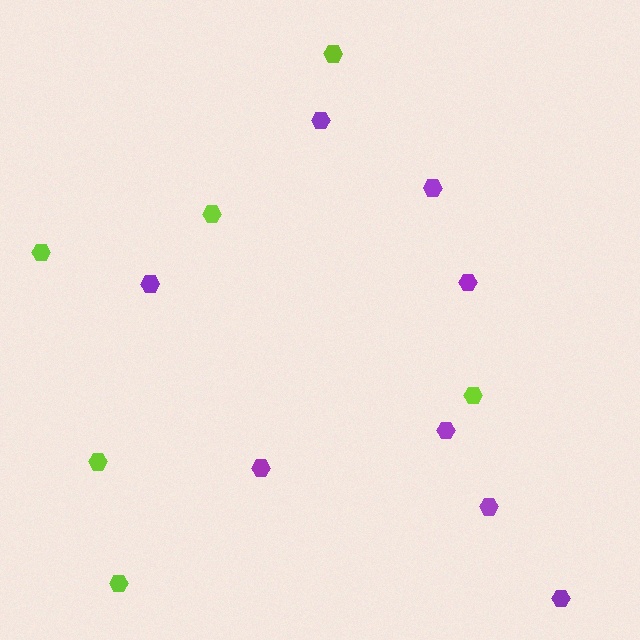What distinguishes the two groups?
There are 2 groups: one group of purple hexagons (8) and one group of lime hexagons (6).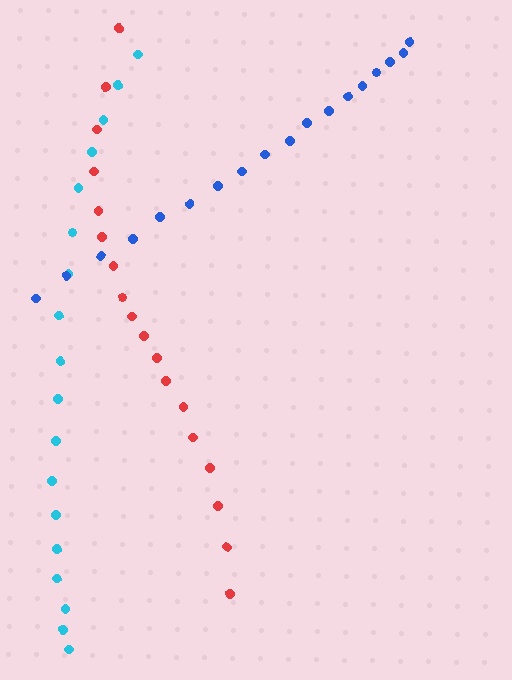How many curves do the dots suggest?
There are 3 distinct paths.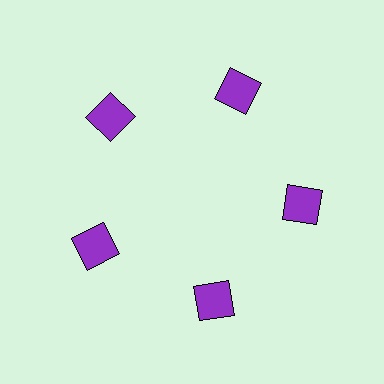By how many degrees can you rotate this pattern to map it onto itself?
The pattern maps onto itself every 72 degrees of rotation.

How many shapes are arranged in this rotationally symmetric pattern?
There are 5 shapes, arranged in 5 groups of 1.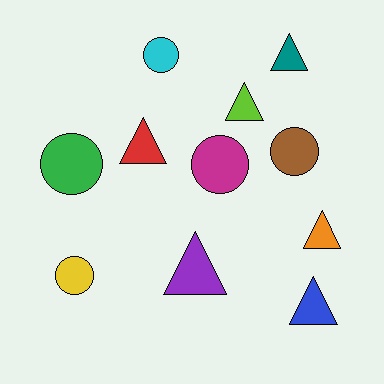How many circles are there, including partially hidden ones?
There are 5 circles.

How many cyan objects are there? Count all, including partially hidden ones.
There is 1 cyan object.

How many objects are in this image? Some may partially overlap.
There are 11 objects.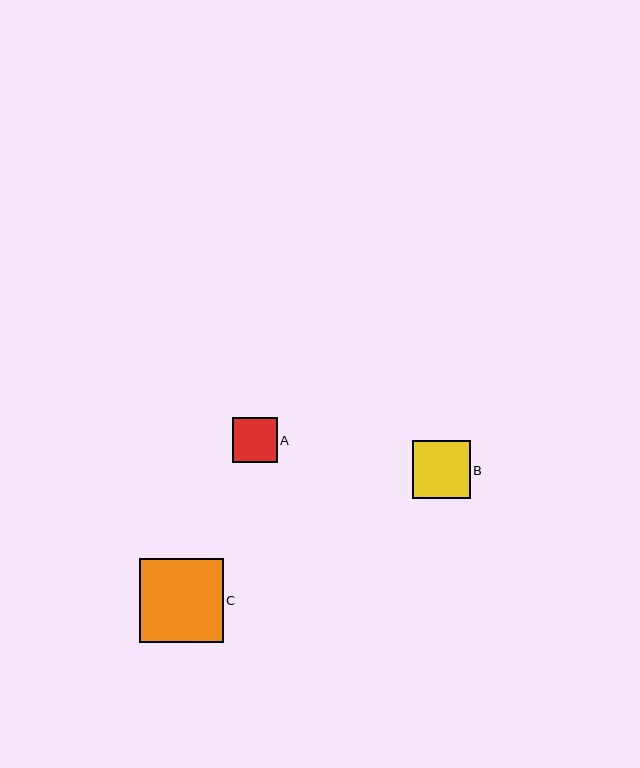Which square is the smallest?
Square A is the smallest with a size of approximately 45 pixels.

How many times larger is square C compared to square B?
Square C is approximately 1.5 times the size of square B.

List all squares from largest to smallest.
From largest to smallest: C, B, A.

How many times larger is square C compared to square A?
Square C is approximately 1.9 times the size of square A.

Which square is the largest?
Square C is the largest with a size of approximately 84 pixels.